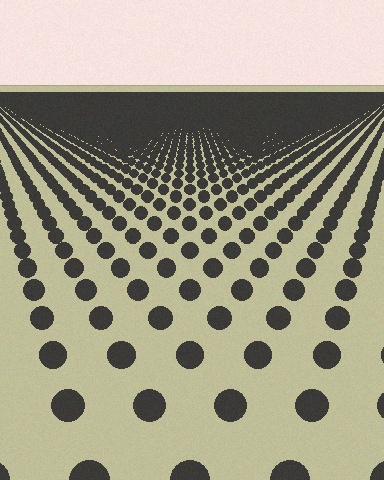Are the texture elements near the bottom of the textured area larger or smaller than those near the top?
Larger. Near the bottom, elements are closer to the viewer and appear at a bigger on-screen size.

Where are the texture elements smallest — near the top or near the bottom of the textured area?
Near the top.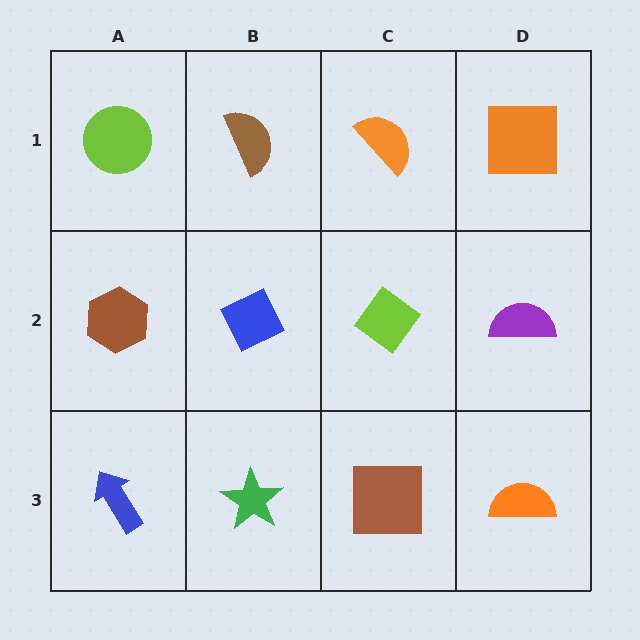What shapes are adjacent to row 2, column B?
A brown semicircle (row 1, column B), a green star (row 3, column B), a brown hexagon (row 2, column A), a lime diamond (row 2, column C).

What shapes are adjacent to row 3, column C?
A lime diamond (row 2, column C), a green star (row 3, column B), an orange semicircle (row 3, column D).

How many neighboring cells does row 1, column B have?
3.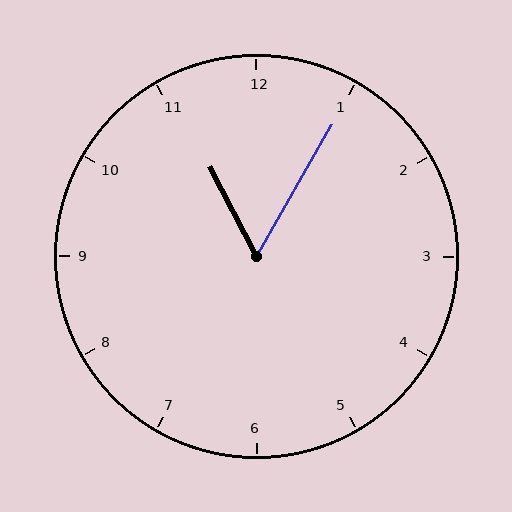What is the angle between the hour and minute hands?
Approximately 58 degrees.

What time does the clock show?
11:05.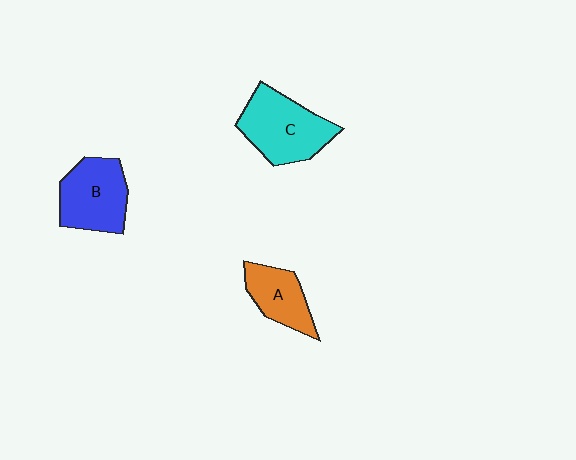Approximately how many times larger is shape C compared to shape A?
Approximately 1.6 times.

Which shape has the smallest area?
Shape A (orange).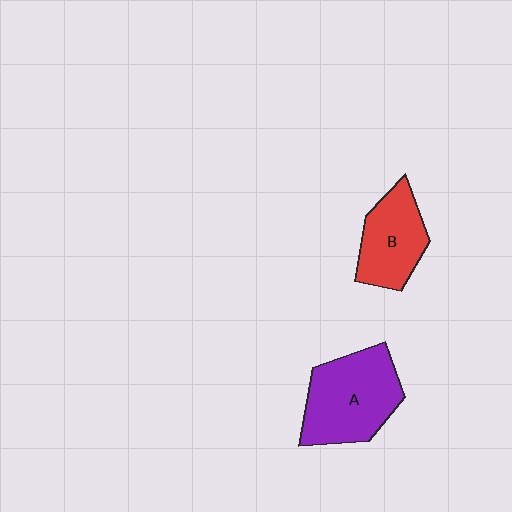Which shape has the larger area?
Shape A (purple).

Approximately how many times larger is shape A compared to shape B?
Approximately 1.4 times.